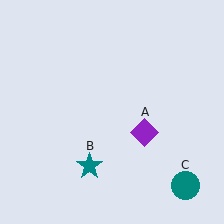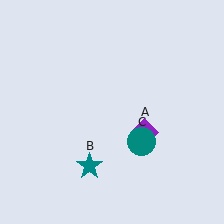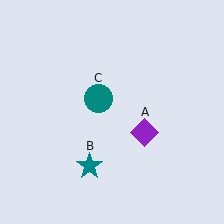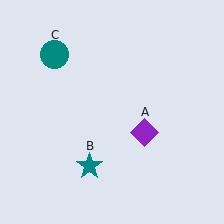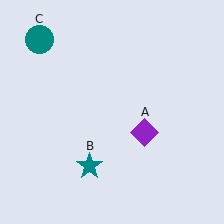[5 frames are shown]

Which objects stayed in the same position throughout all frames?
Purple diamond (object A) and teal star (object B) remained stationary.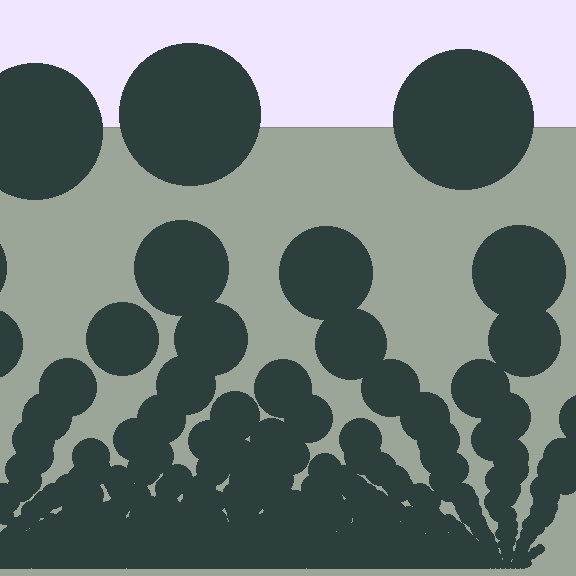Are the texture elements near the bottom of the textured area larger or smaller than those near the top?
Smaller. The gradient is inverted — elements near the bottom are smaller and denser.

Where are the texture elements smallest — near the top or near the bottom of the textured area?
Near the bottom.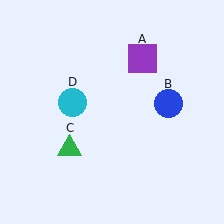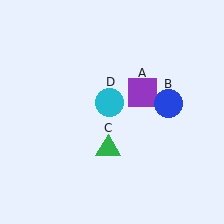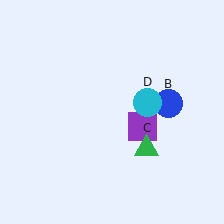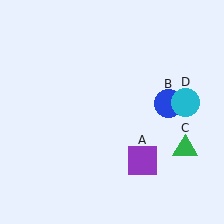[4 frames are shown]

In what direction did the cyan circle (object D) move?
The cyan circle (object D) moved right.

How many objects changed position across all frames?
3 objects changed position: purple square (object A), green triangle (object C), cyan circle (object D).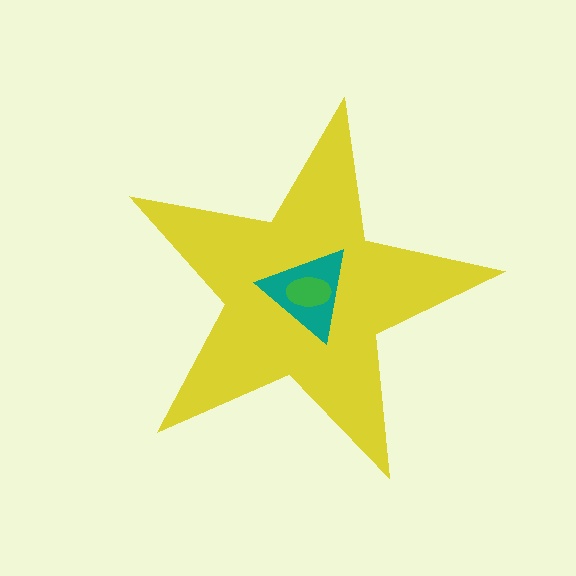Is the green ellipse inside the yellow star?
Yes.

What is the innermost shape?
The green ellipse.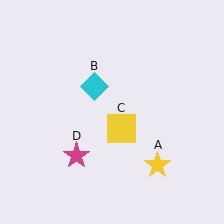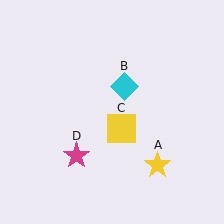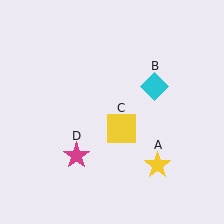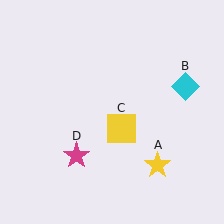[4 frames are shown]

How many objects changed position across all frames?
1 object changed position: cyan diamond (object B).